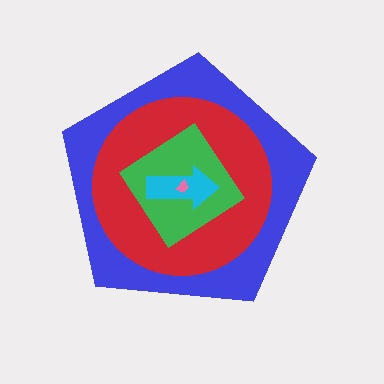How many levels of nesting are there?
5.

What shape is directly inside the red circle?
The green diamond.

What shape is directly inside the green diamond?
The cyan arrow.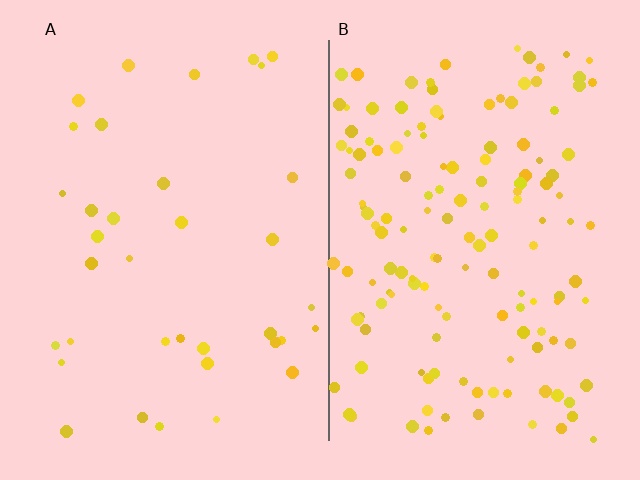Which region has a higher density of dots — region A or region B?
B (the right).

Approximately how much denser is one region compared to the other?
Approximately 4.0× — region B over region A.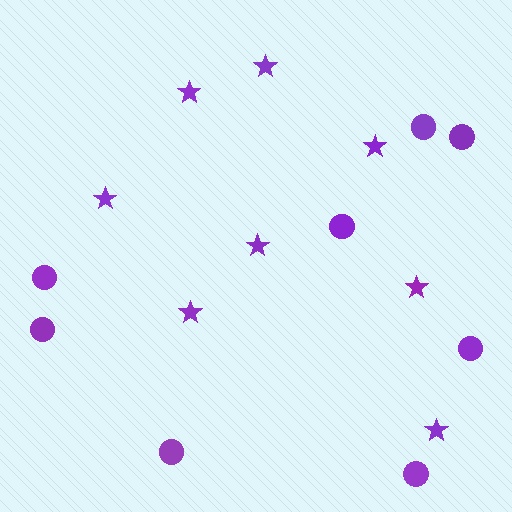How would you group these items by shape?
There are 2 groups: one group of circles (8) and one group of stars (8).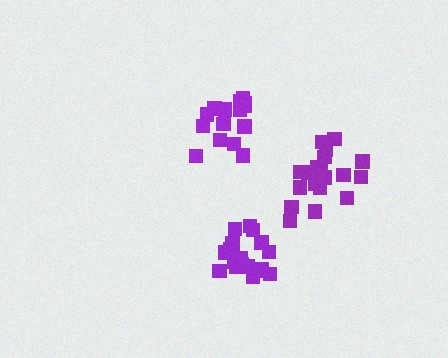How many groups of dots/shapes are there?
There are 3 groups.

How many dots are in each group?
Group 1: 19 dots, Group 2: 19 dots, Group 3: 15 dots (53 total).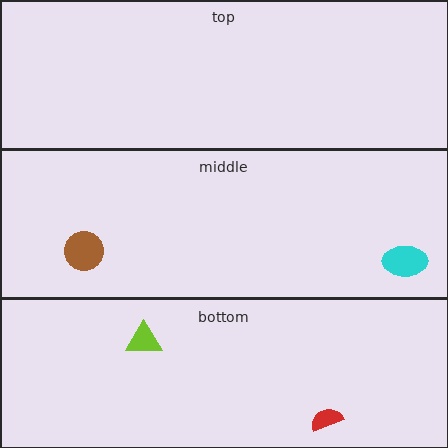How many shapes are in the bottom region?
2.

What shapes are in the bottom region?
The red semicircle, the lime triangle.